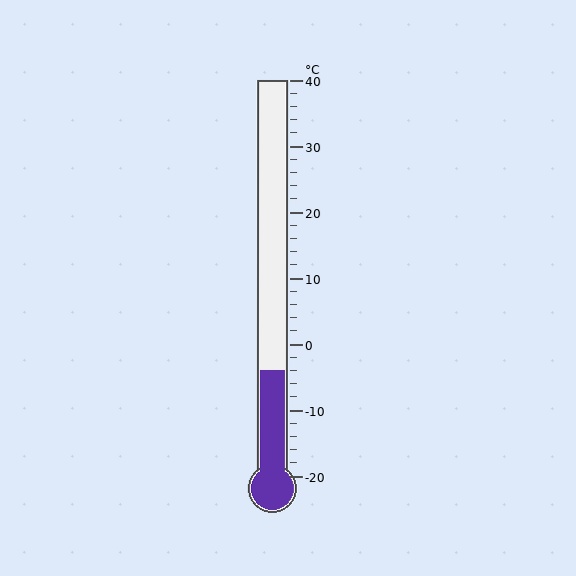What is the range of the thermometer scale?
The thermometer scale ranges from -20°C to 40°C.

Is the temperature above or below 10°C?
The temperature is below 10°C.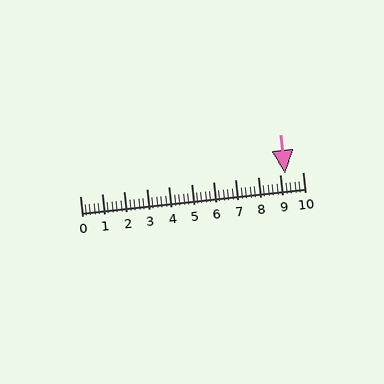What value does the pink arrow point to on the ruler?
The pink arrow points to approximately 9.2.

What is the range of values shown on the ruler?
The ruler shows values from 0 to 10.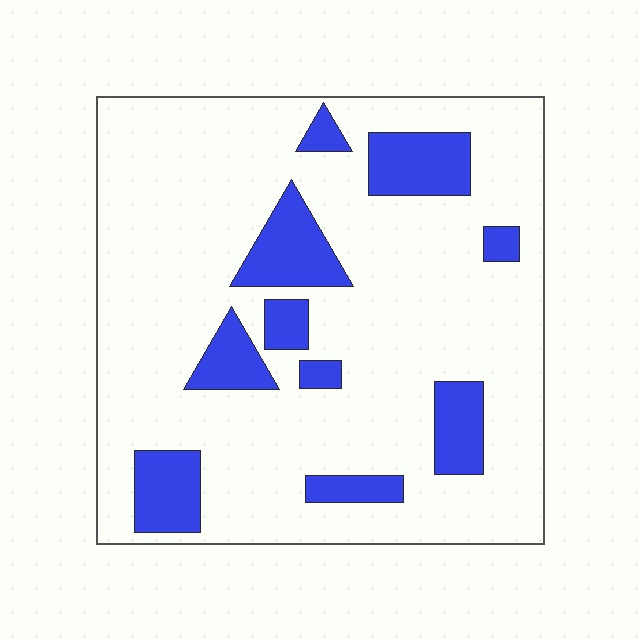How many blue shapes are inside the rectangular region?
10.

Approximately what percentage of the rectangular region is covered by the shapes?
Approximately 20%.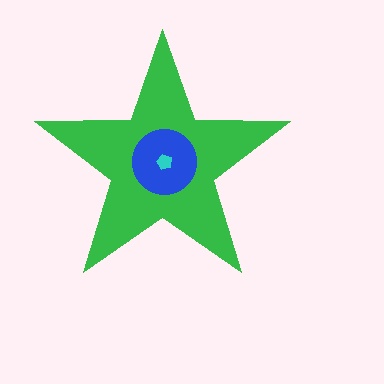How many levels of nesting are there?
3.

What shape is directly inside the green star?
The blue circle.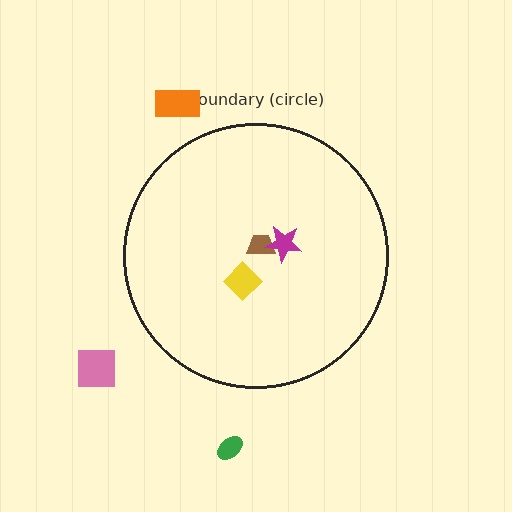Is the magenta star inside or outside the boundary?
Inside.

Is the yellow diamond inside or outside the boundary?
Inside.